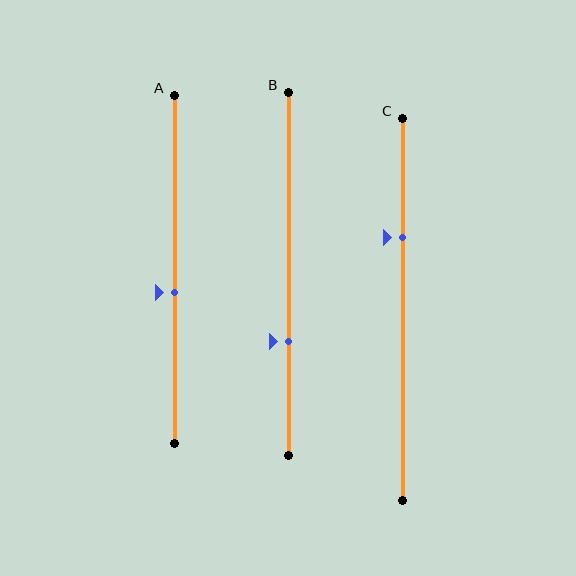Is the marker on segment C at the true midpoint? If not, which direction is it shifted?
No, the marker on segment C is shifted upward by about 19% of the segment length.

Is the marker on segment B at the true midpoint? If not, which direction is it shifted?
No, the marker on segment B is shifted downward by about 19% of the segment length.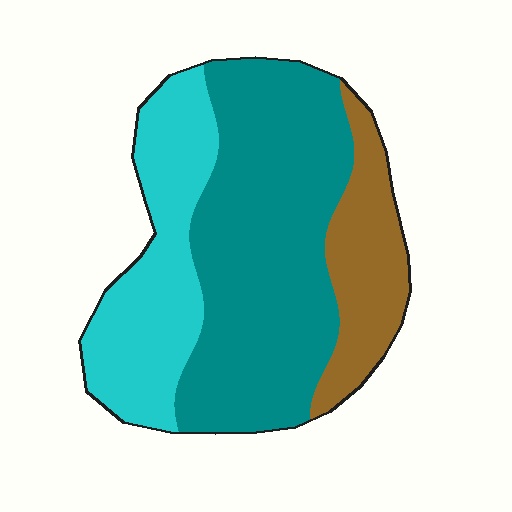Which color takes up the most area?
Teal, at roughly 55%.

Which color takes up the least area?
Brown, at roughly 20%.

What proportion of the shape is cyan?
Cyan covers roughly 30% of the shape.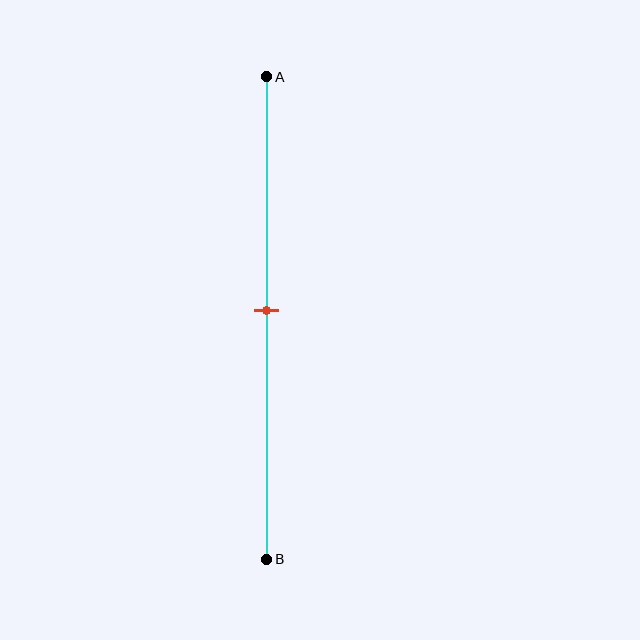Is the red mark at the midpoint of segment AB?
Yes, the mark is approximately at the midpoint.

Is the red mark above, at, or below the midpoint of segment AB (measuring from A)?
The red mark is approximately at the midpoint of segment AB.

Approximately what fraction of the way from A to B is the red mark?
The red mark is approximately 50% of the way from A to B.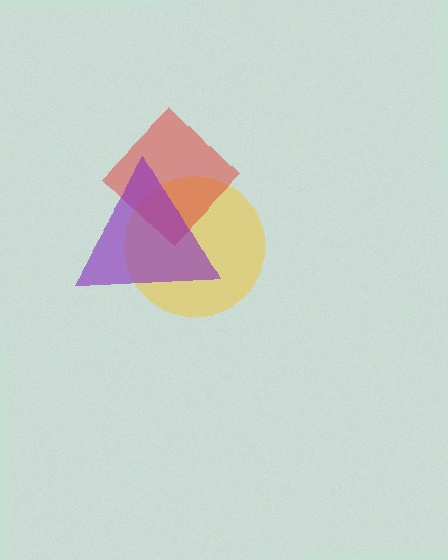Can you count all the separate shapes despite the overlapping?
Yes, there are 3 separate shapes.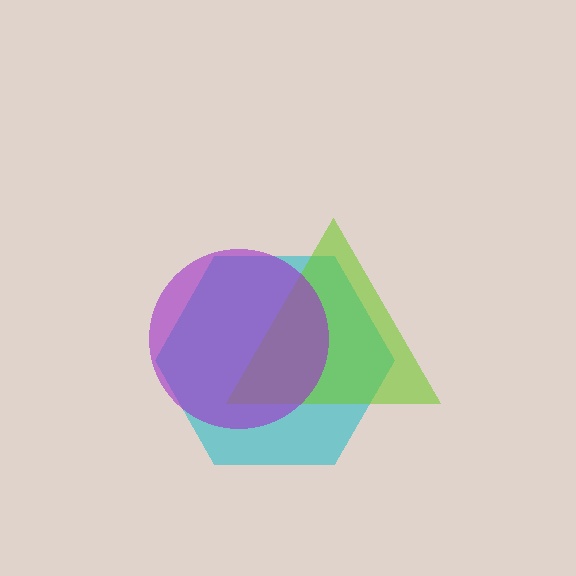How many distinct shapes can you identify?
There are 3 distinct shapes: a cyan hexagon, a lime triangle, a purple circle.